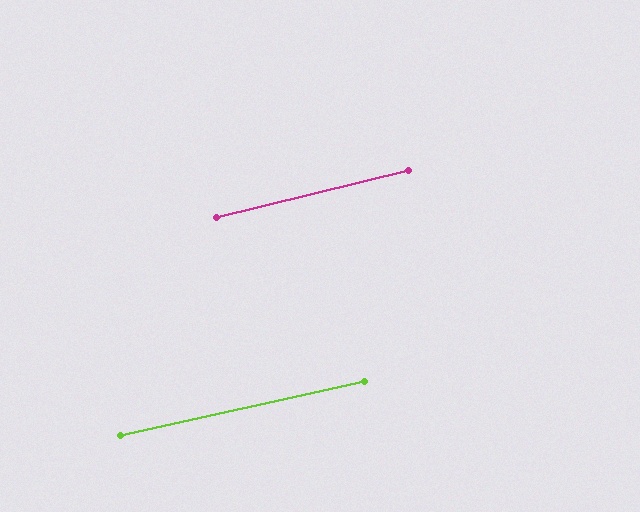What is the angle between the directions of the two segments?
Approximately 1 degree.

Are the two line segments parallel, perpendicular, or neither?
Parallel — their directions differ by only 1.4°.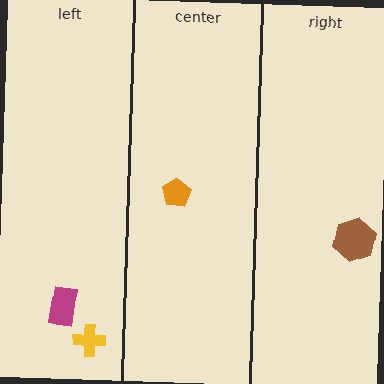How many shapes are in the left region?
2.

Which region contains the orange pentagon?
The center region.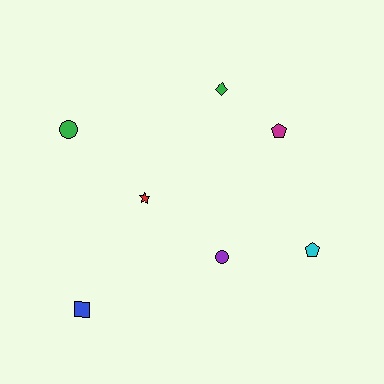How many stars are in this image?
There is 1 star.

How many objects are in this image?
There are 7 objects.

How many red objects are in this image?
There is 1 red object.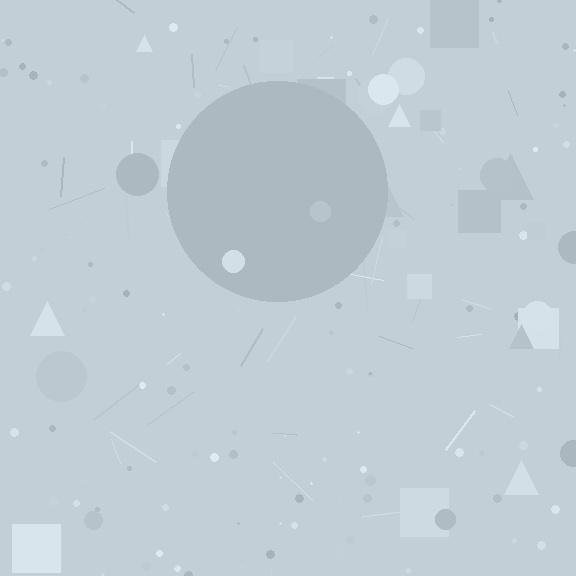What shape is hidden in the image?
A circle is hidden in the image.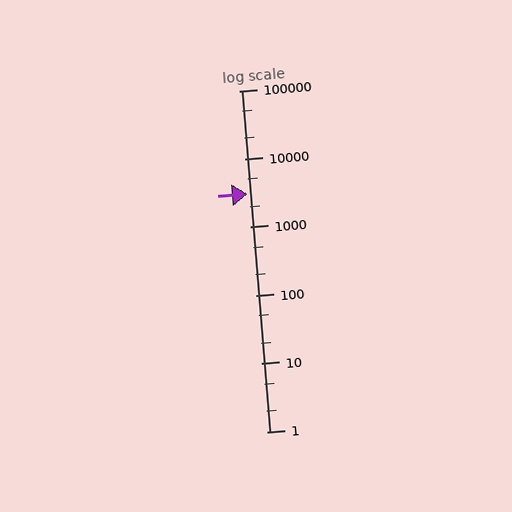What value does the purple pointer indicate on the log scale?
The pointer indicates approximately 3100.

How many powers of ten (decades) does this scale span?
The scale spans 5 decades, from 1 to 100000.